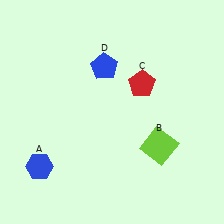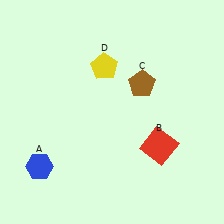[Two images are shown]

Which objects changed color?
B changed from lime to red. C changed from red to brown. D changed from blue to yellow.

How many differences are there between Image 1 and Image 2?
There are 3 differences between the two images.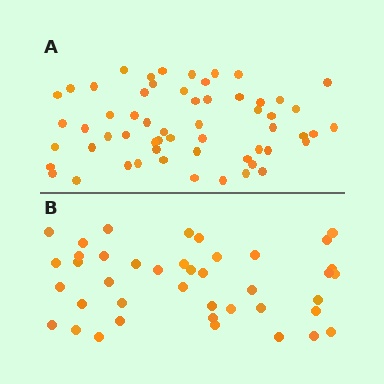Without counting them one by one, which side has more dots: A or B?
Region A (the top region) has more dots.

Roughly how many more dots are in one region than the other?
Region A has approximately 15 more dots than region B.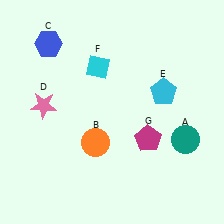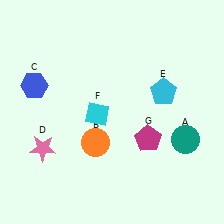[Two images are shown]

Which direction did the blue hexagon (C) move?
The blue hexagon (C) moved down.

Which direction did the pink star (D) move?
The pink star (D) moved down.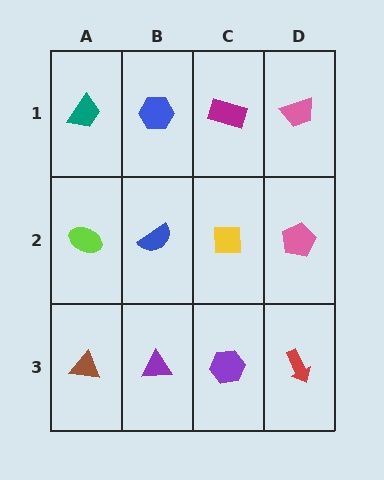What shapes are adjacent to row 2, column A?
A teal trapezoid (row 1, column A), a brown triangle (row 3, column A), a blue semicircle (row 2, column B).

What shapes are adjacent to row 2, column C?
A magenta rectangle (row 1, column C), a purple hexagon (row 3, column C), a blue semicircle (row 2, column B), a pink pentagon (row 2, column D).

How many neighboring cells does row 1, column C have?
3.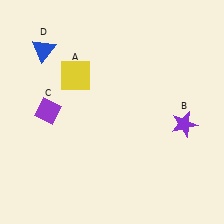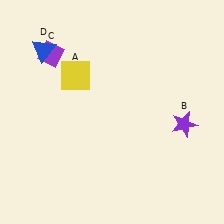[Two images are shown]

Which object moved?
The purple diamond (C) moved up.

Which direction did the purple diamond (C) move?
The purple diamond (C) moved up.